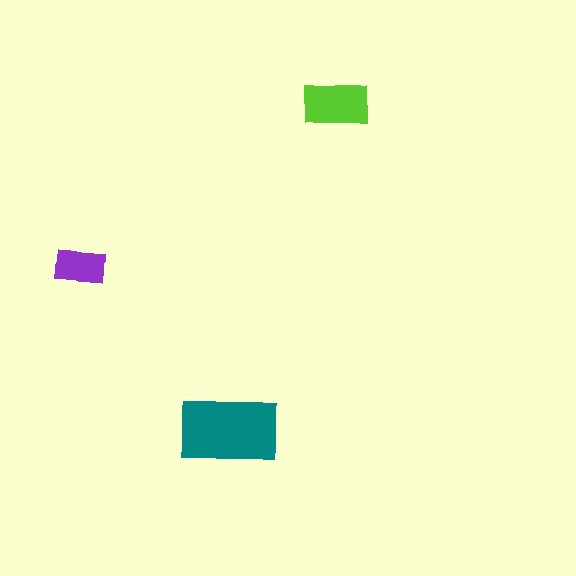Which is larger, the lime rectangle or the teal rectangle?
The teal one.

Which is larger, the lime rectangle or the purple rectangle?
The lime one.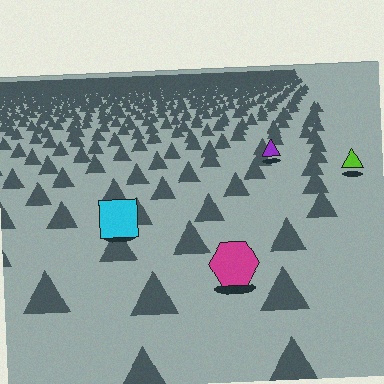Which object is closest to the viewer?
The magenta hexagon is closest. The texture marks near it are larger and more spread out.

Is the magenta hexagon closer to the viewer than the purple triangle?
Yes. The magenta hexagon is closer — you can tell from the texture gradient: the ground texture is coarser near it.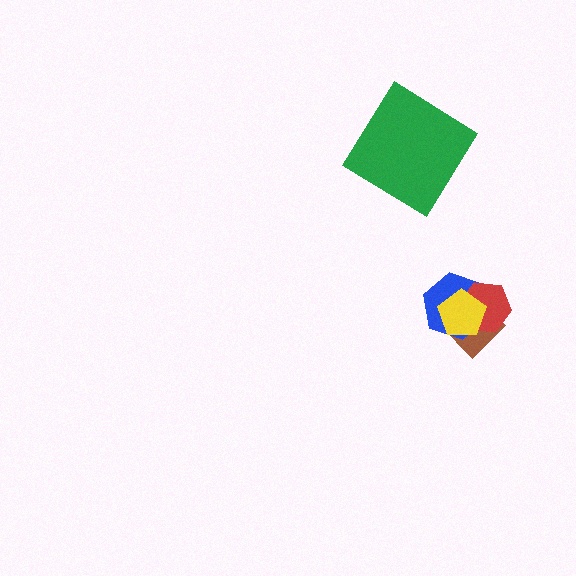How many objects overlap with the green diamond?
0 objects overlap with the green diamond.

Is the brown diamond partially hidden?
Yes, it is partially covered by another shape.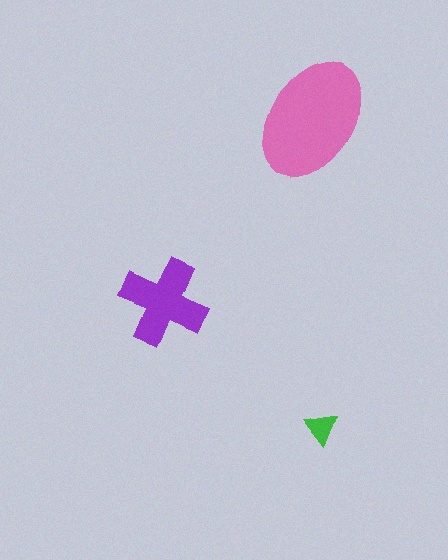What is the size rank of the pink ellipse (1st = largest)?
1st.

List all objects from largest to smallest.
The pink ellipse, the purple cross, the green triangle.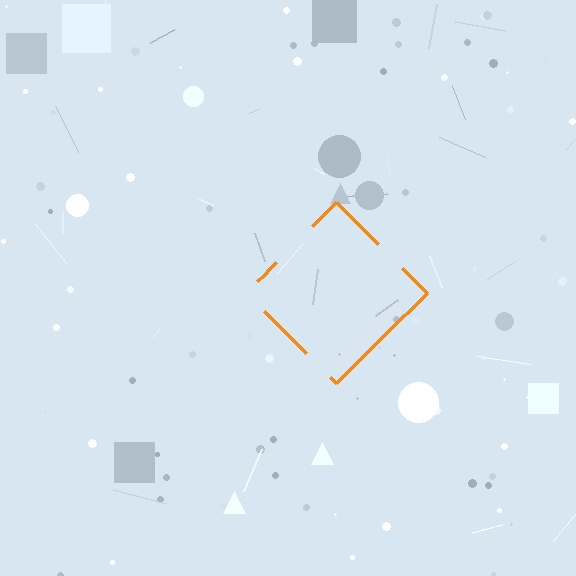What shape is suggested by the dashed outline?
The dashed outline suggests a diamond.